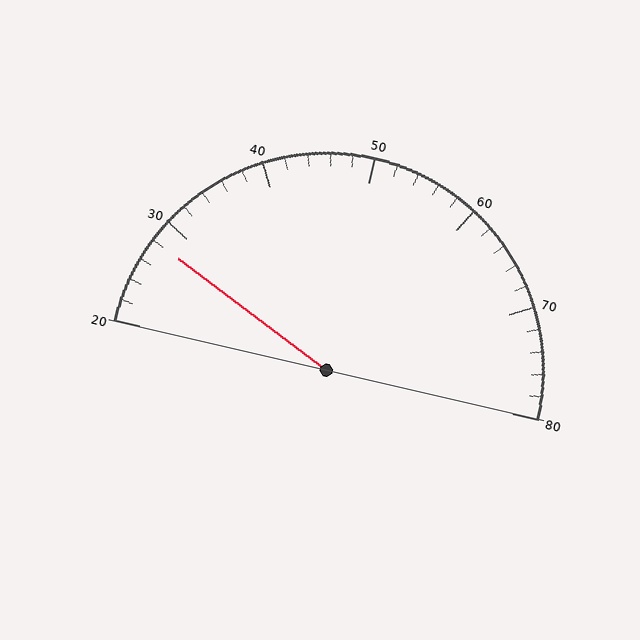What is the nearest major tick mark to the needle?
The nearest major tick mark is 30.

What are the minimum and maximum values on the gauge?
The gauge ranges from 20 to 80.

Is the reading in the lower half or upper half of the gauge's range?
The reading is in the lower half of the range (20 to 80).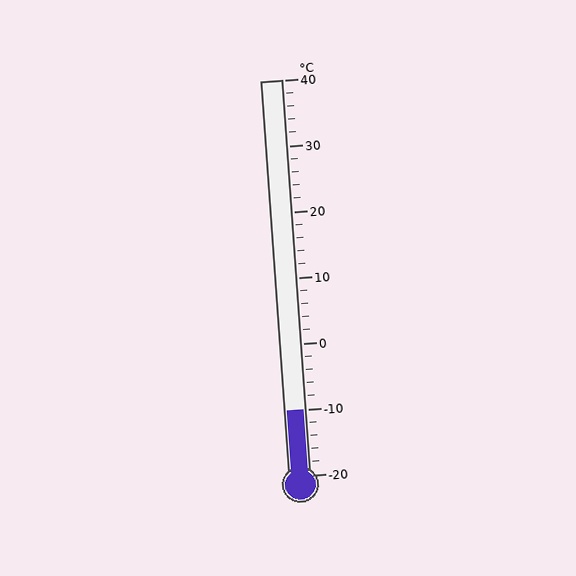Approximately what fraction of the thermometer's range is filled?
The thermometer is filled to approximately 15% of its range.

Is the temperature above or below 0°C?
The temperature is below 0°C.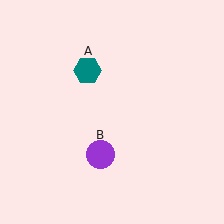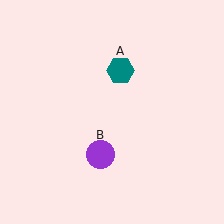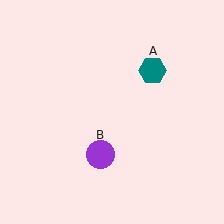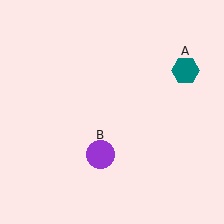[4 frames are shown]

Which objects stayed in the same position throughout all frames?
Purple circle (object B) remained stationary.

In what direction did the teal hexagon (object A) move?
The teal hexagon (object A) moved right.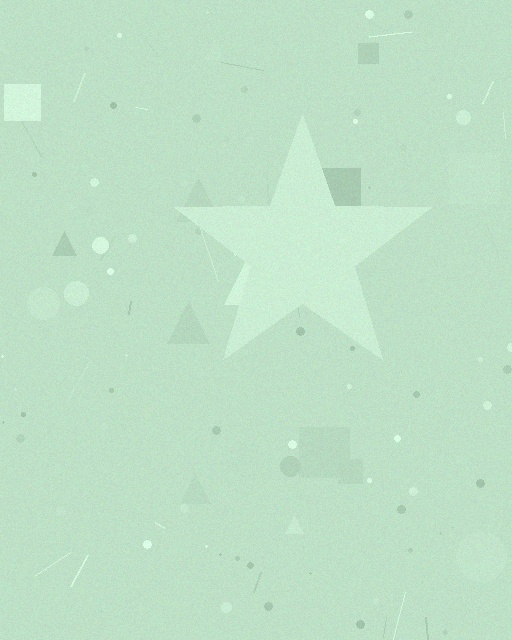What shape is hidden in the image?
A star is hidden in the image.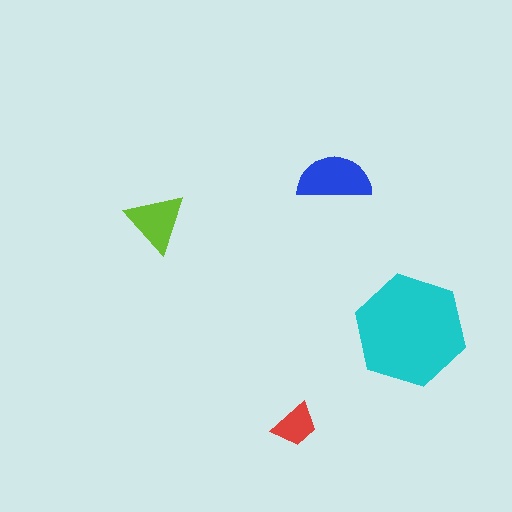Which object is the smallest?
The red trapezoid.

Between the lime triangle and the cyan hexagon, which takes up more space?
The cyan hexagon.